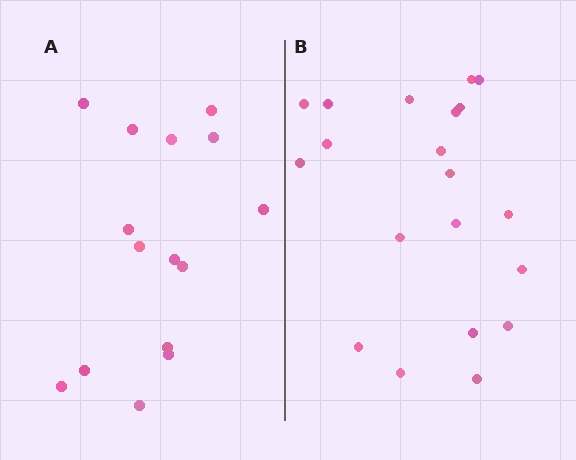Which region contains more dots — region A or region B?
Region B (the right region) has more dots.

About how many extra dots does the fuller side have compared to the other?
Region B has about 5 more dots than region A.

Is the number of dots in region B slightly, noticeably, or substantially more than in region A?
Region B has noticeably more, but not dramatically so. The ratio is roughly 1.3 to 1.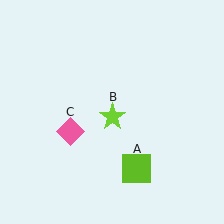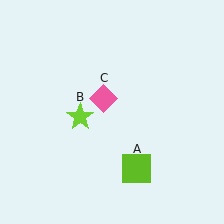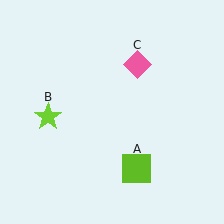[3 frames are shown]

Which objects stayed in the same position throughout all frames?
Lime square (object A) remained stationary.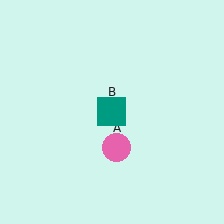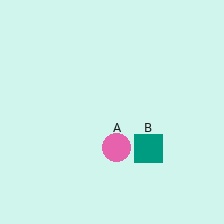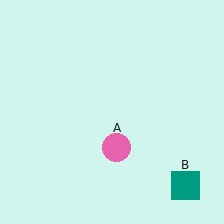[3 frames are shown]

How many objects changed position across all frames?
1 object changed position: teal square (object B).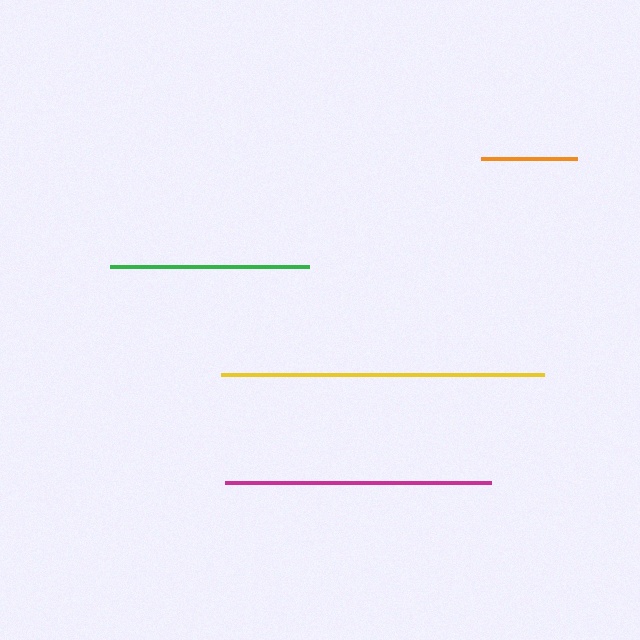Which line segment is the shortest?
The orange line is the shortest at approximately 97 pixels.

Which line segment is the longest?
The yellow line is the longest at approximately 323 pixels.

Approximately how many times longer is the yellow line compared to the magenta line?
The yellow line is approximately 1.2 times the length of the magenta line.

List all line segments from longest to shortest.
From longest to shortest: yellow, magenta, green, orange.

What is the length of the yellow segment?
The yellow segment is approximately 323 pixels long.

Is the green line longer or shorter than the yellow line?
The yellow line is longer than the green line.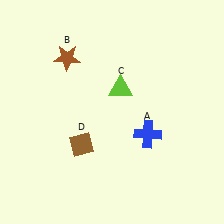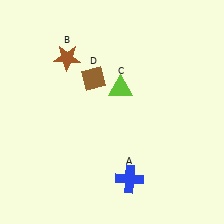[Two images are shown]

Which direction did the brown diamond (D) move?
The brown diamond (D) moved up.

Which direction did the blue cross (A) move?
The blue cross (A) moved down.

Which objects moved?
The objects that moved are: the blue cross (A), the brown diamond (D).